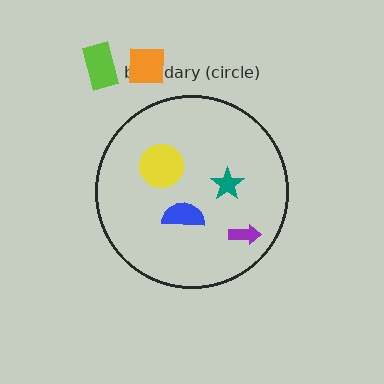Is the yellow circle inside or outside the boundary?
Inside.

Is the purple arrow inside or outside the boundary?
Inside.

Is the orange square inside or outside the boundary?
Outside.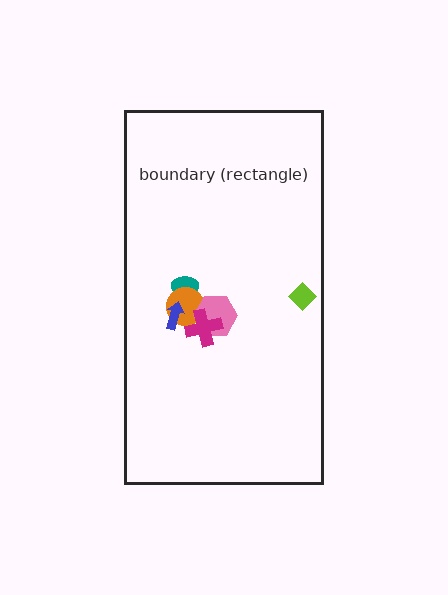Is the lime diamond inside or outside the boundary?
Inside.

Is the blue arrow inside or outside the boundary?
Inside.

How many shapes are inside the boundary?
6 inside, 0 outside.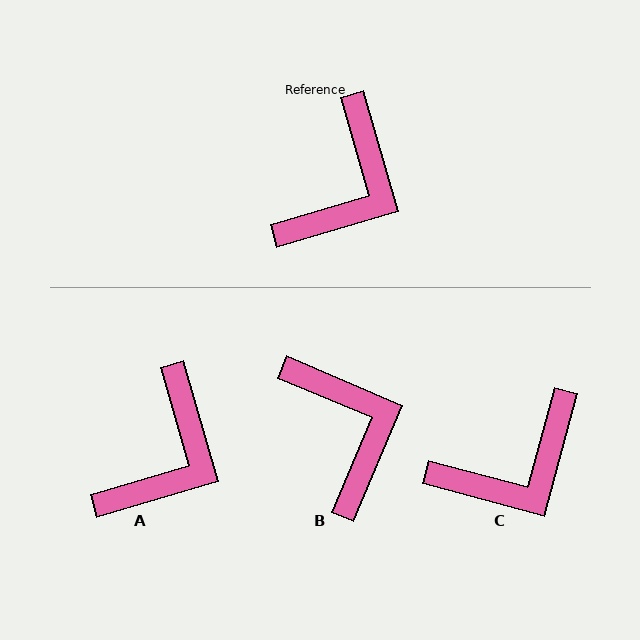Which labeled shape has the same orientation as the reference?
A.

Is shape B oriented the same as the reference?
No, it is off by about 51 degrees.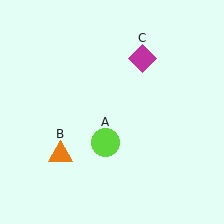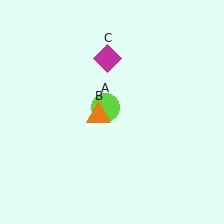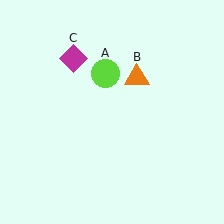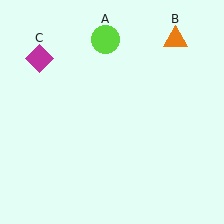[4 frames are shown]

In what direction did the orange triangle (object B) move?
The orange triangle (object B) moved up and to the right.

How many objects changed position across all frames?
3 objects changed position: lime circle (object A), orange triangle (object B), magenta diamond (object C).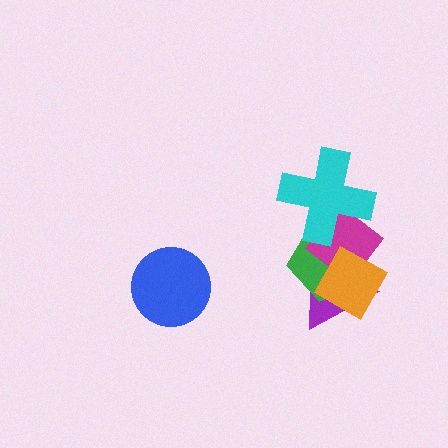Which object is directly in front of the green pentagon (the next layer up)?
The magenta diamond is directly in front of the green pentagon.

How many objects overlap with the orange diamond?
3 objects overlap with the orange diamond.